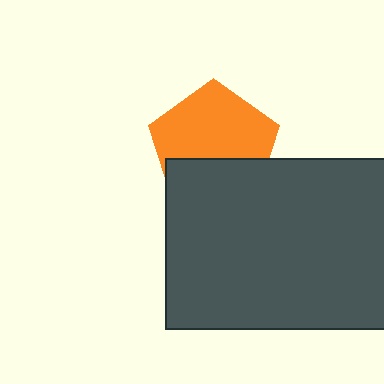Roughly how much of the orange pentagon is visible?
About half of it is visible (roughly 62%).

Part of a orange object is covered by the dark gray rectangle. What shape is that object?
It is a pentagon.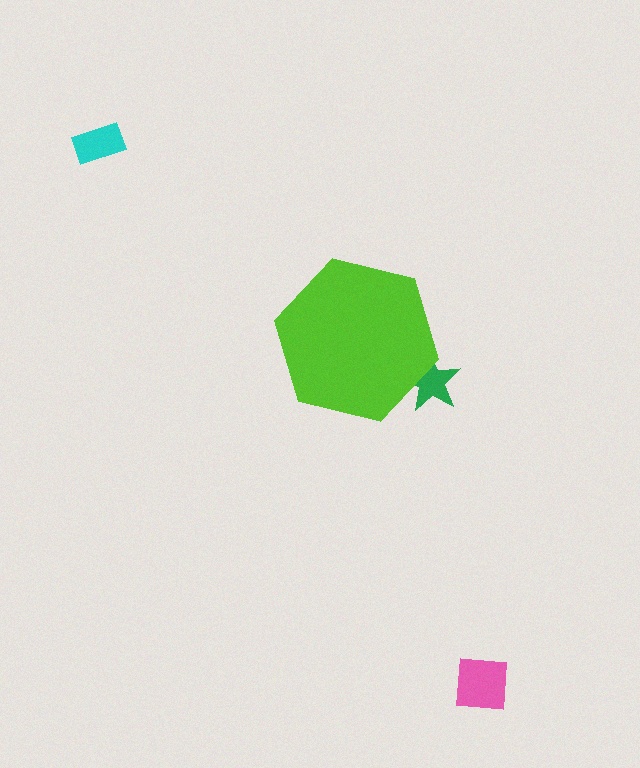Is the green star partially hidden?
Yes, the green star is partially hidden behind the lime hexagon.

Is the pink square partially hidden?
No, the pink square is fully visible.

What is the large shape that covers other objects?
A lime hexagon.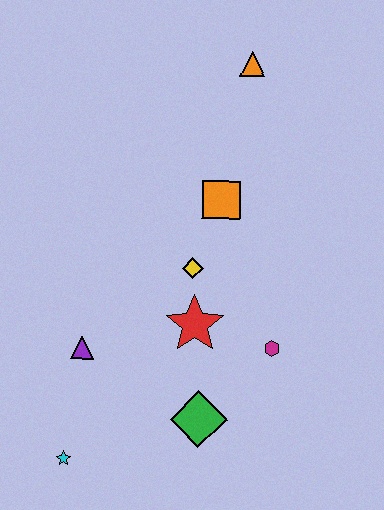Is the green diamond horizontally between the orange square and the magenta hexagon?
No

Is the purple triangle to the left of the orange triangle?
Yes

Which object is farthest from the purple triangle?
The orange triangle is farthest from the purple triangle.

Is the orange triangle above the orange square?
Yes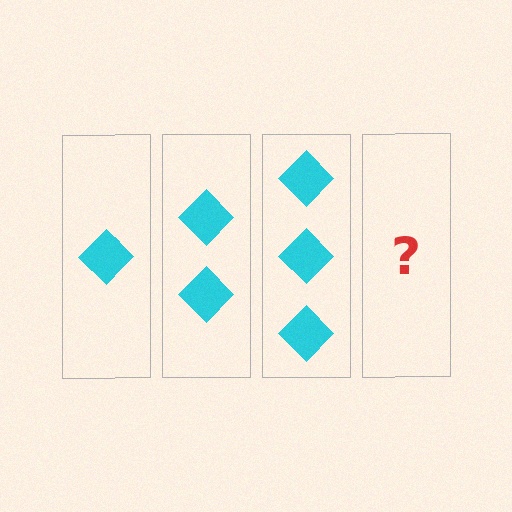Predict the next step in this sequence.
The next step is 4 diamonds.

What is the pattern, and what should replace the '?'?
The pattern is that each step adds one more diamond. The '?' should be 4 diamonds.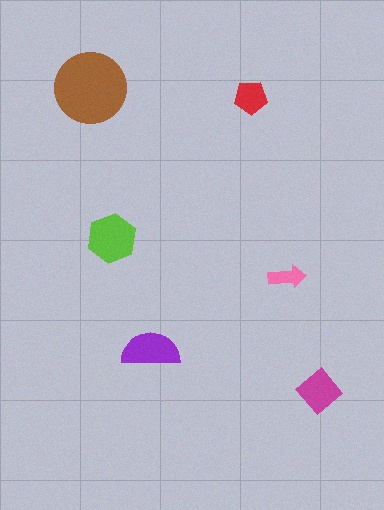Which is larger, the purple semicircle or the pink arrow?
The purple semicircle.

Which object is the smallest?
The pink arrow.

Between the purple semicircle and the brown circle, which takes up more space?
The brown circle.